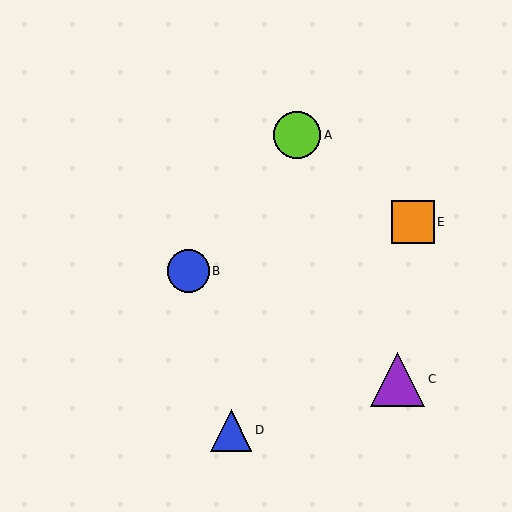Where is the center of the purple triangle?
The center of the purple triangle is at (398, 379).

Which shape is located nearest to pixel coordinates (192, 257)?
The blue circle (labeled B) at (188, 271) is nearest to that location.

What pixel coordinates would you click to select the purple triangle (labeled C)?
Click at (398, 379) to select the purple triangle C.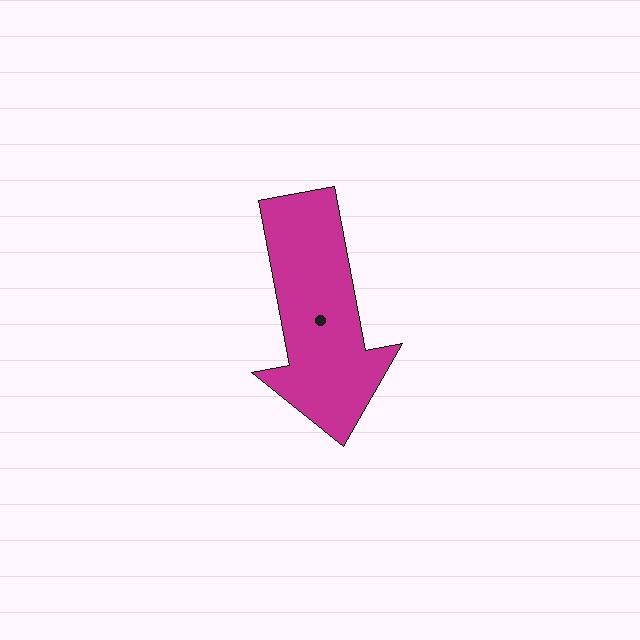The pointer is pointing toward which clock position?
Roughly 6 o'clock.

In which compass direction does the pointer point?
South.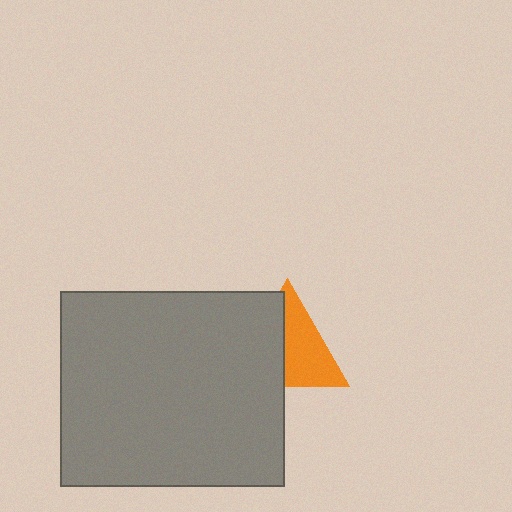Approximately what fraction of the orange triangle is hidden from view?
Roughly 46% of the orange triangle is hidden behind the gray rectangle.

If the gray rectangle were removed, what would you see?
You would see the complete orange triangle.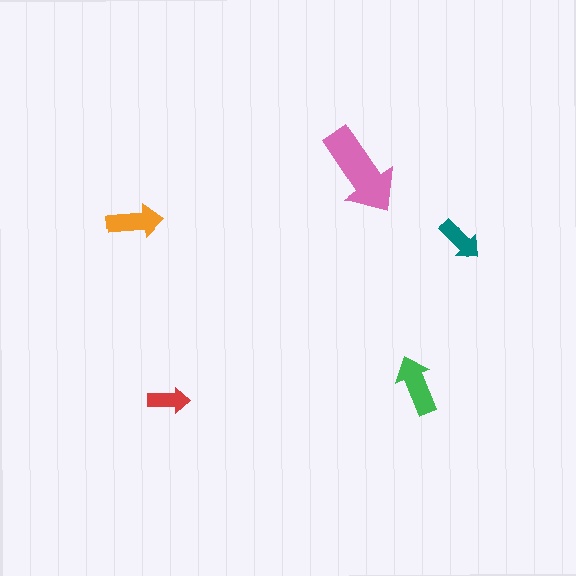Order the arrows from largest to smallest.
the pink one, the green one, the orange one, the teal one, the red one.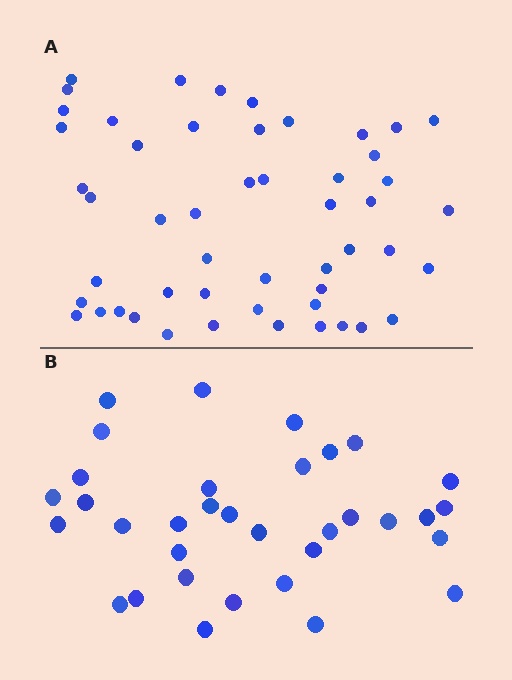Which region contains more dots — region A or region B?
Region A (the top region) has more dots.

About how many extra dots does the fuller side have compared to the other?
Region A has approximately 15 more dots than region B.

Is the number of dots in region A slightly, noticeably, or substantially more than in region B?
Region A has substantially more. The ratio is roughly 1.5 to 1.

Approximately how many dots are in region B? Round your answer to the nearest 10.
About 30 dots. (The exact count is 34, which rounds to 30.)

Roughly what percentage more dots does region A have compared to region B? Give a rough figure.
About 50% more.